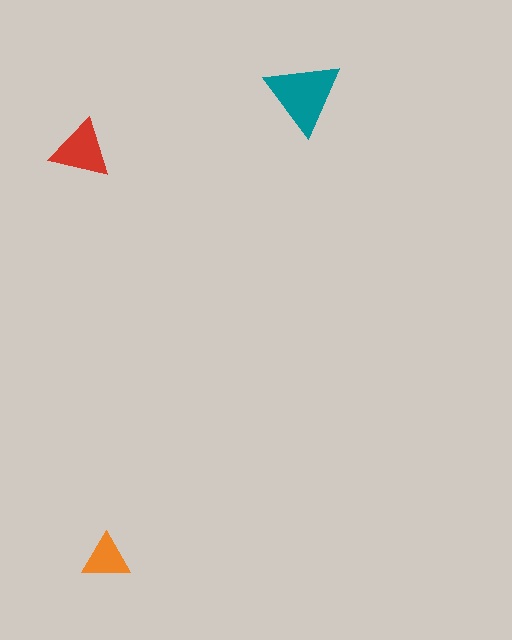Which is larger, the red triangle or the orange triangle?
The red one.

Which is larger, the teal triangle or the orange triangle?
The teal one.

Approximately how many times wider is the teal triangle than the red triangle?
About 1.5 times wider.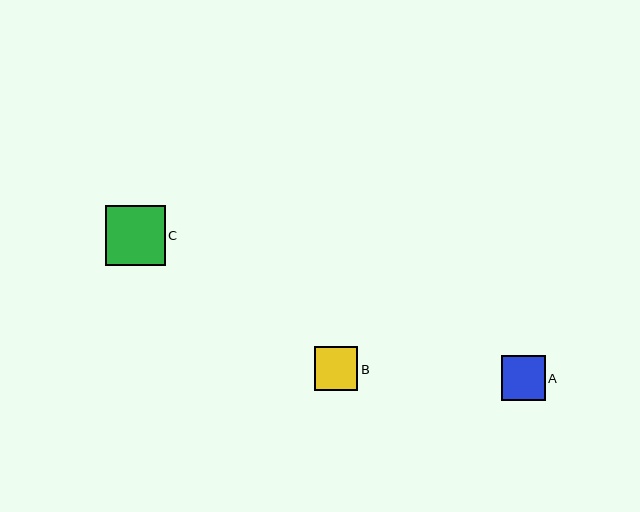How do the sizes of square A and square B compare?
Square A and square B are approximately the same size.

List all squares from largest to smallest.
From largest to smallest: C, A, B.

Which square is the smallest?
Square B is the smallest with a size of approximately 44 pixels.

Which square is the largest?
Square C is the largest with a size of approximately 60 pixels.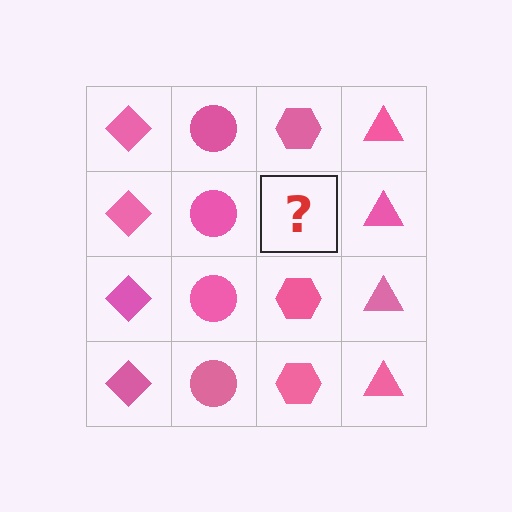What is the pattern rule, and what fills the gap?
The rule is that each column has a consistent shape. The gap should be filled with a pink hexagon.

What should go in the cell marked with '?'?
The missing cell should contain a pink hexagon.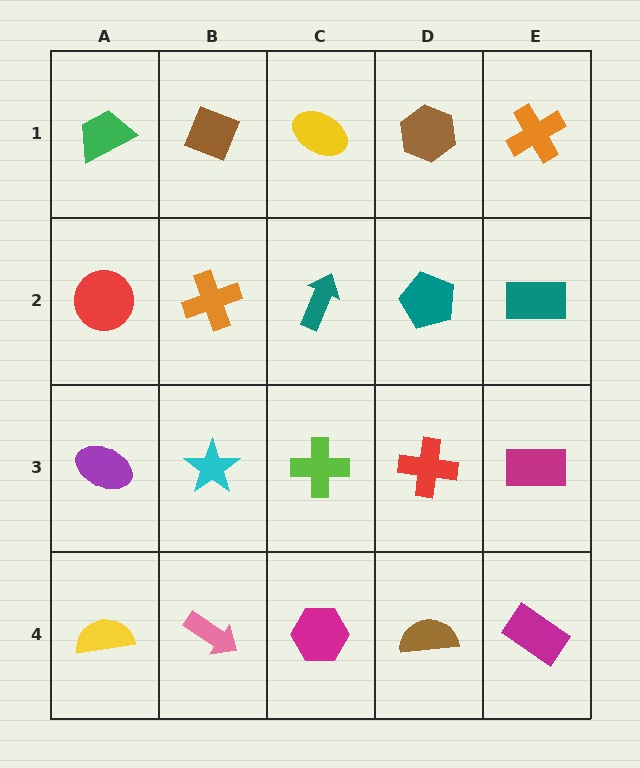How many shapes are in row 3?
5 shapes.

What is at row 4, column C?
A magenta hexagon.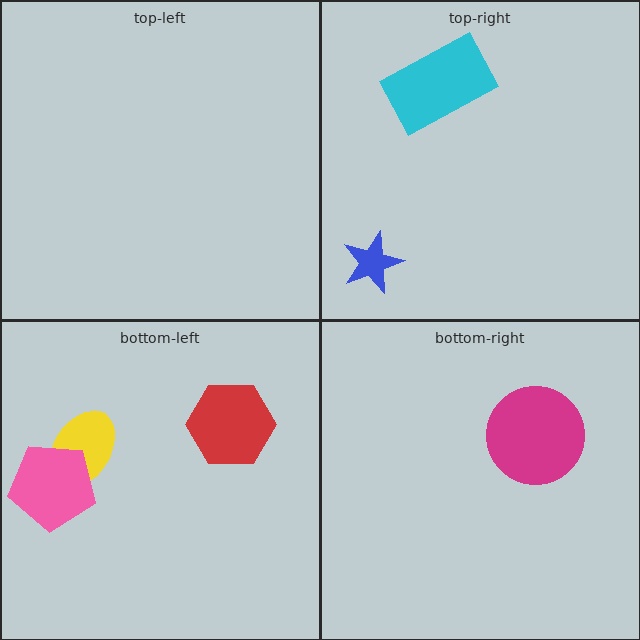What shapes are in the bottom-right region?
The magenta circle.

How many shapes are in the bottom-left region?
3.